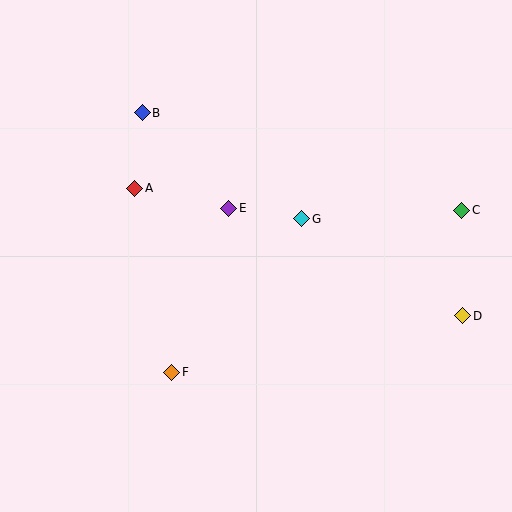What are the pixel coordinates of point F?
Point F is at (172, 372).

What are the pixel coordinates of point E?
Point E is at (228, 208).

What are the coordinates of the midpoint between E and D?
The midpoint between E and D is at (346, 262).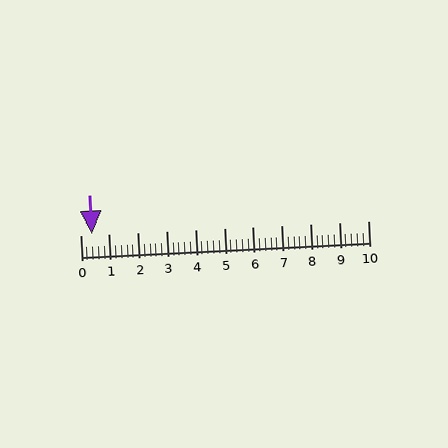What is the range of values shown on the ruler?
The ruler shows values from 0 to 10.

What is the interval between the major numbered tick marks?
The major tick marks are spaced 1 units apart.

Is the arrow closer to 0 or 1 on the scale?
The arrow is closer to 0.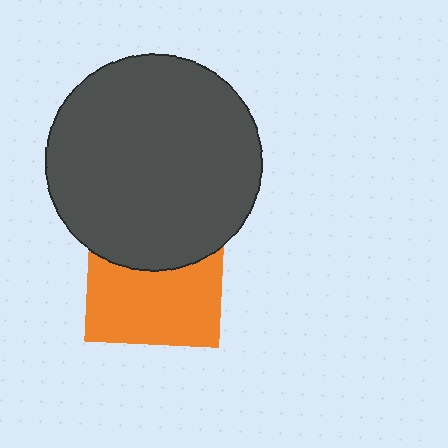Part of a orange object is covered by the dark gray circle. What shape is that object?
It is a square.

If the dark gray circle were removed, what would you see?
You would see the complete orange square.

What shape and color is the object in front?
The object in front is a dark gray circle.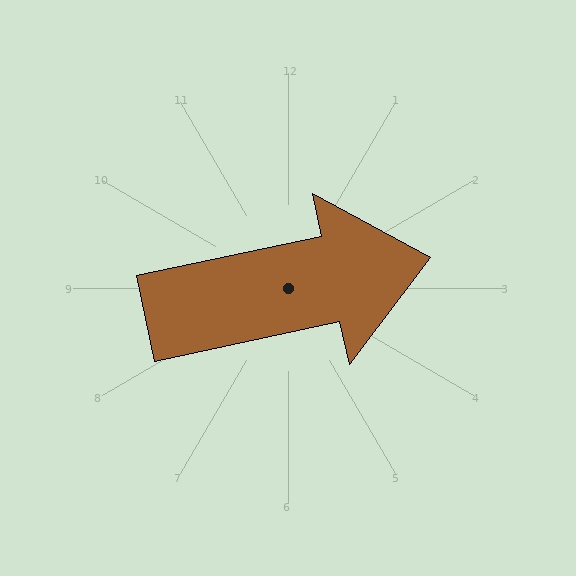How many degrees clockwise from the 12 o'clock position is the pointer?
Approximately 78 degrees.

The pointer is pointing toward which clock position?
Roughly 3 o'clock.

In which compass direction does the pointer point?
East.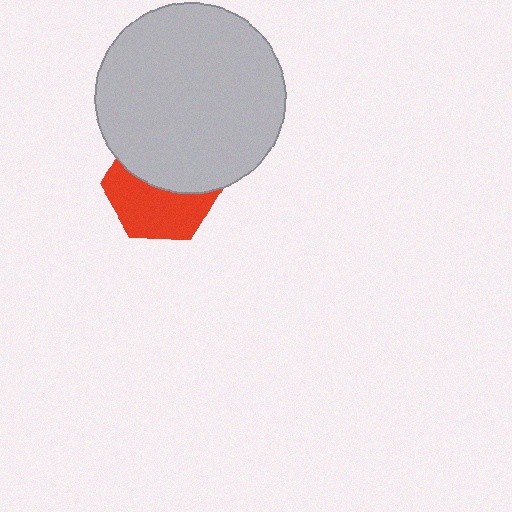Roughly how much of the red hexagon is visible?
About half of it is visible (roughly 52%).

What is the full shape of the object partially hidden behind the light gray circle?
The partially hidden object is a red hexagon.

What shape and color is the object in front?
The object in front is a light gray circle.